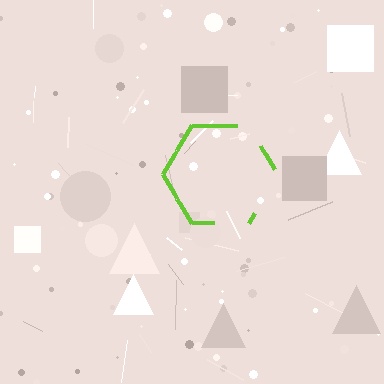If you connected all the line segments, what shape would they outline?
They would outline a hexagon.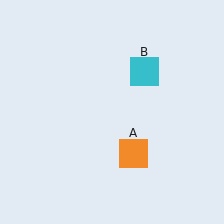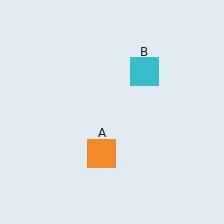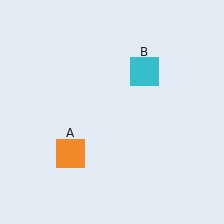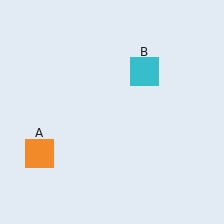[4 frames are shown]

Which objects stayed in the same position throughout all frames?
Cyan square (object B) remained stationary.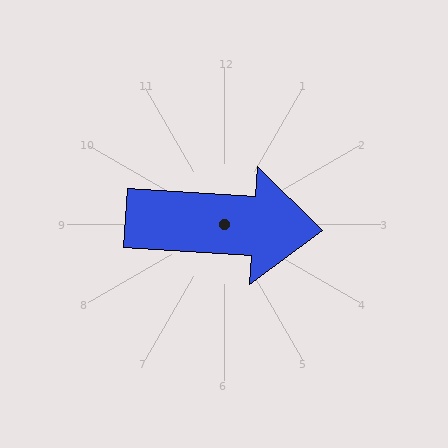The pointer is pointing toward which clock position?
Roughly 3 o'clock.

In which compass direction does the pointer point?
East.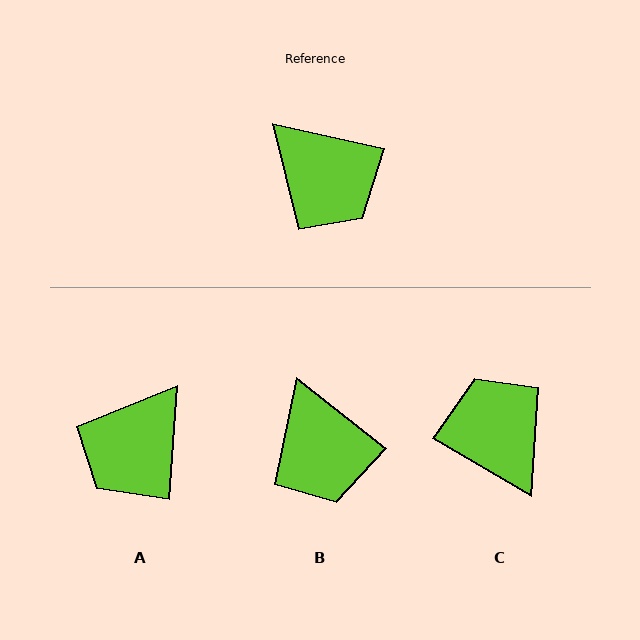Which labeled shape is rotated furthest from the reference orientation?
C, about 163 degrees away.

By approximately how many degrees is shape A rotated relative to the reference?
Approximately 81 degrees clockwise.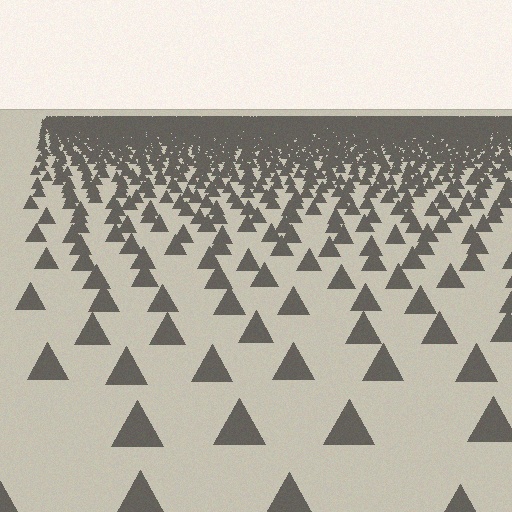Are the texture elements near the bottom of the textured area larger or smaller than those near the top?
Larger. Near the bottom, elements are closer to the viewer and appear at a bigger on-screen size.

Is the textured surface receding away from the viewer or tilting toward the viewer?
The surface is receding away from the viewer. Texture elements get smaller and denser toward the top.